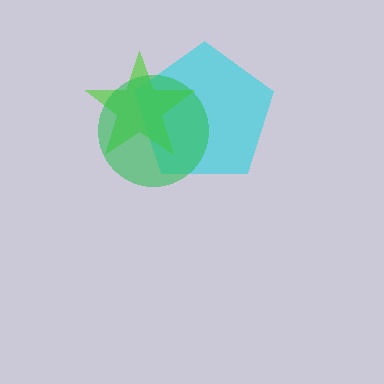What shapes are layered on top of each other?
The layered shapes are: a cyan pentagon, a lime star, a green circle.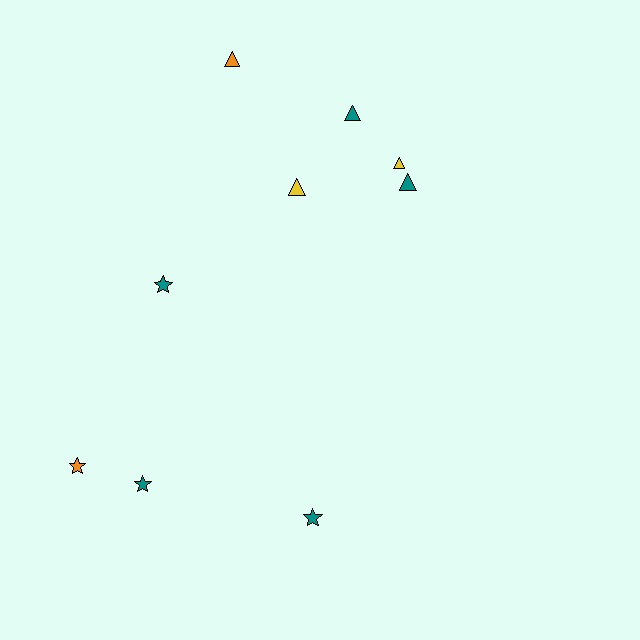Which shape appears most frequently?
Triangle, with 5 objects.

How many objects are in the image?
There are 9 objects.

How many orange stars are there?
There is 1 orange star.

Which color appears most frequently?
Teal, with 5 objects.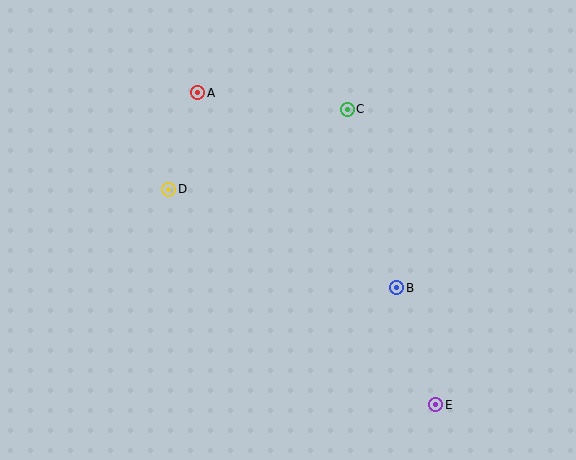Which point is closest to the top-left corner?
Point A is closest to the top-left corner.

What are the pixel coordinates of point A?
Point A is at (198, 93).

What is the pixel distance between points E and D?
The distance between E and D is 343 pixels.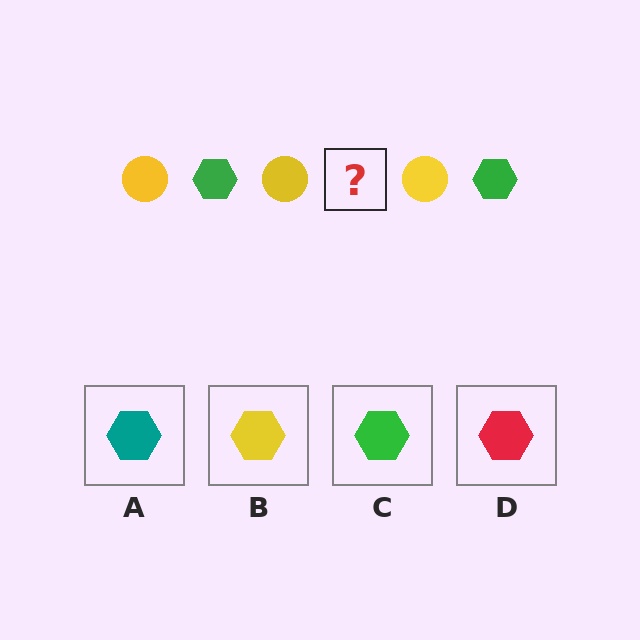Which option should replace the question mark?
Option C.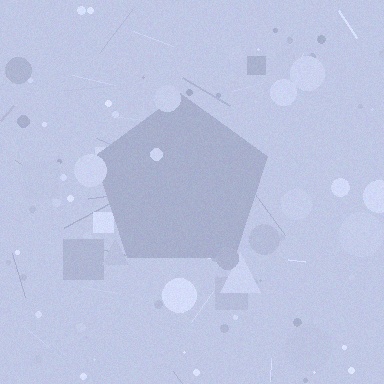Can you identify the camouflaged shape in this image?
The camouflaged shape is a pentagon.